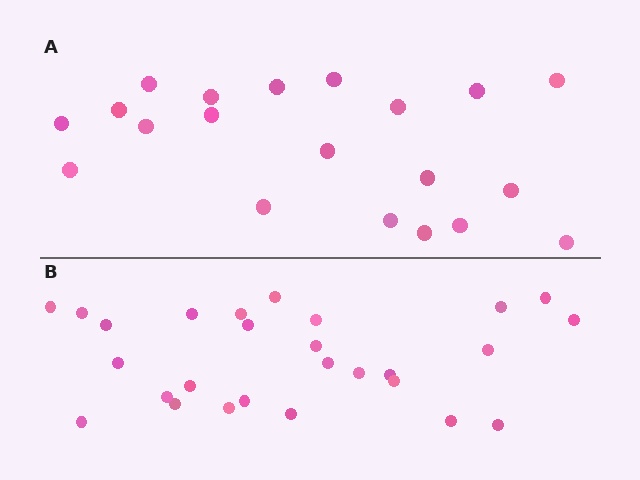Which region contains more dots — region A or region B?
Region B (the bottom region) has more dots.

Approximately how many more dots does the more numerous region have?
Region B has roughly 8 or so more dots than region A.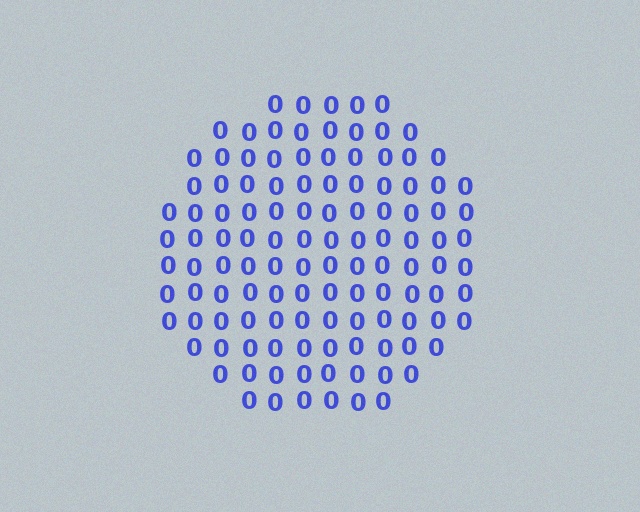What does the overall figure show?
The overall figure shows a circle.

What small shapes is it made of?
It is made of small digit 0's.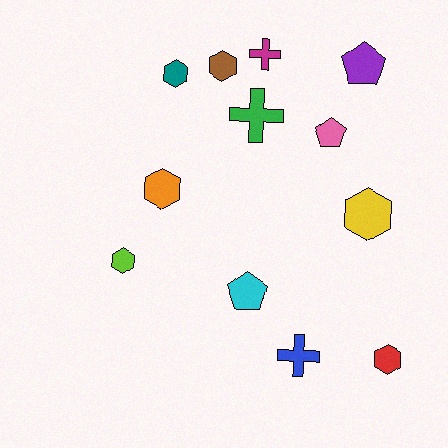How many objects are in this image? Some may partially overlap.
There are 12 objects.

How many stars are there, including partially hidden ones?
There are no stars.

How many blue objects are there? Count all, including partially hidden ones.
There is 1 blue object.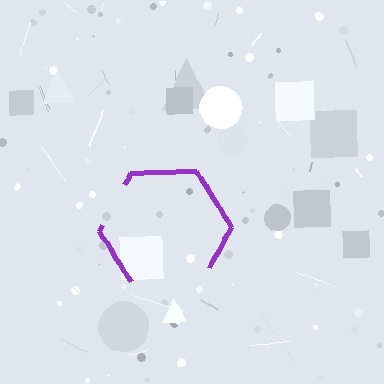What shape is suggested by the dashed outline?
The dashed outline suggests a hexagon.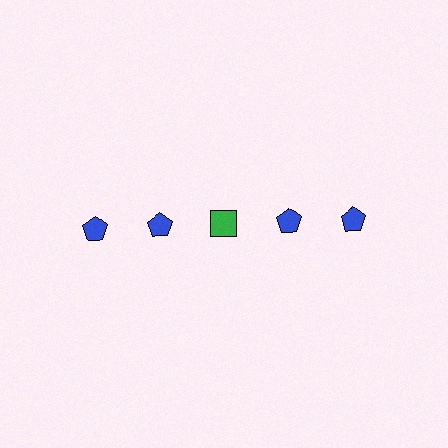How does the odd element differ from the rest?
It differs in both color (green instead of blue) and shape (square instead of pentagon).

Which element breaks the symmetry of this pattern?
The green square in the top row, center column breaks the symmetry. All other shapes are blue pentagons.